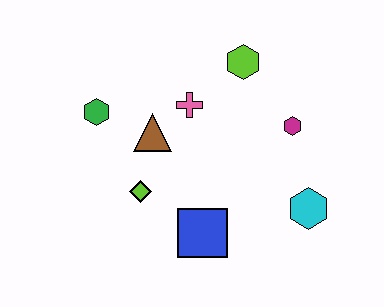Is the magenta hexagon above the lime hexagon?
No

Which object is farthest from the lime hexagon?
The blue square is farthest from the lime hexagon.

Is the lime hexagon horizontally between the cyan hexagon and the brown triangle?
Yes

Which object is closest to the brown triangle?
The pink cross is closest to the brown triangle.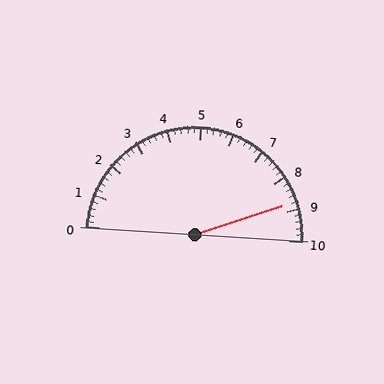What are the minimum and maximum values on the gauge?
The gauge ranges from 0 to 10.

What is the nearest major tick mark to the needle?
The nearest major tick mark is 9.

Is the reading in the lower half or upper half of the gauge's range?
The reading is in the upper half of the range (0 to 10).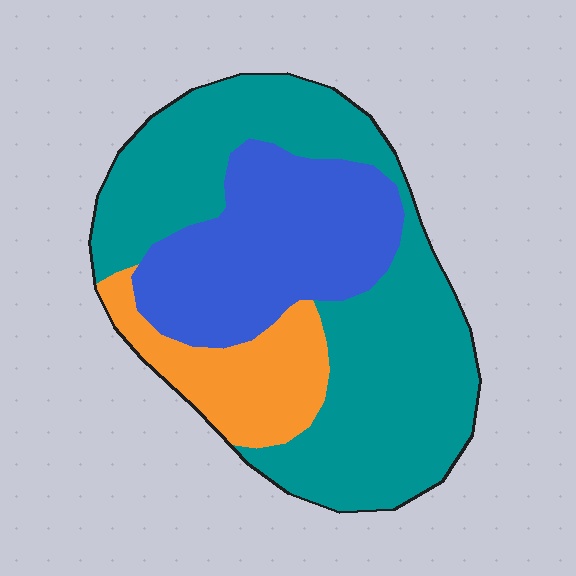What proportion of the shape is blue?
Blue takes up about one third (1/3) of the shape.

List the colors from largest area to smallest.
From largest to smallest: teal, blue, orange.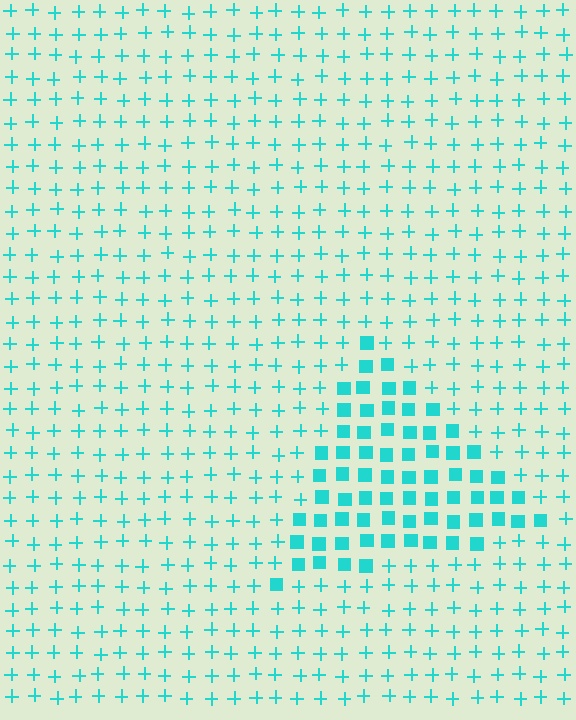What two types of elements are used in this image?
The image uses squares inside the triangle region and plus signs outside it.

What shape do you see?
I see a triangle.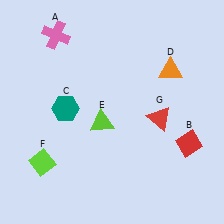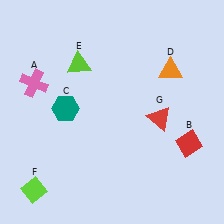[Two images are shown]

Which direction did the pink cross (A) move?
The pink cross (A) moved down.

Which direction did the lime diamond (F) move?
The lime diamond (F) moved down.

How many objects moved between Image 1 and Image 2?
3 objects moved between the two images.